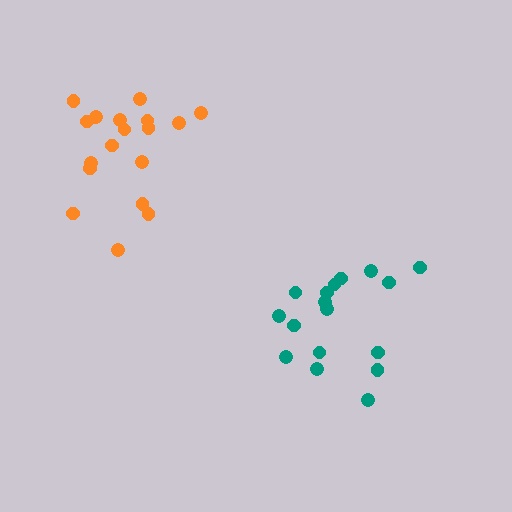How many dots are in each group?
Group 1: 17 dots, Group 2: 18 dots (35 total).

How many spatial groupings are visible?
There are 2 spatial groupings.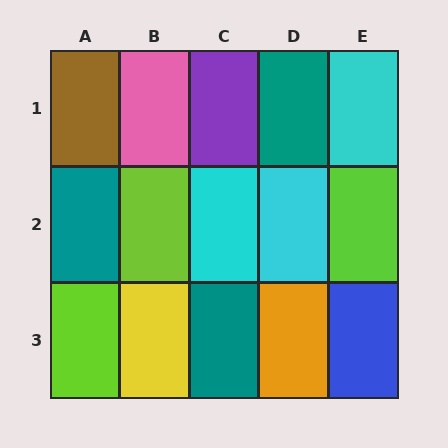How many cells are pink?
1 cell is pink.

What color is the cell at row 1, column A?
Brown.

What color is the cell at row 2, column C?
Cyan.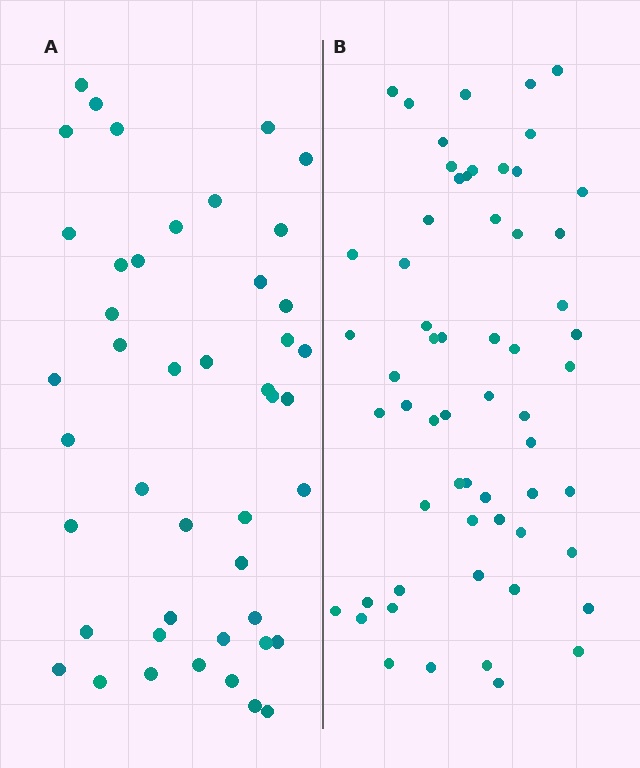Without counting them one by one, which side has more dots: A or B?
Region B (the right region) has more dots.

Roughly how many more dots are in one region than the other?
Region B has approximately 15 more dots than region A.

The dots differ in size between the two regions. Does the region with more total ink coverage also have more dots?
No. Region A has more total ink coverage because its dots are larger, but region B actually contains more individual dots. Total area can be misleading — the number of items is what matters here.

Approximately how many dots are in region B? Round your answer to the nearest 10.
About 60 dots.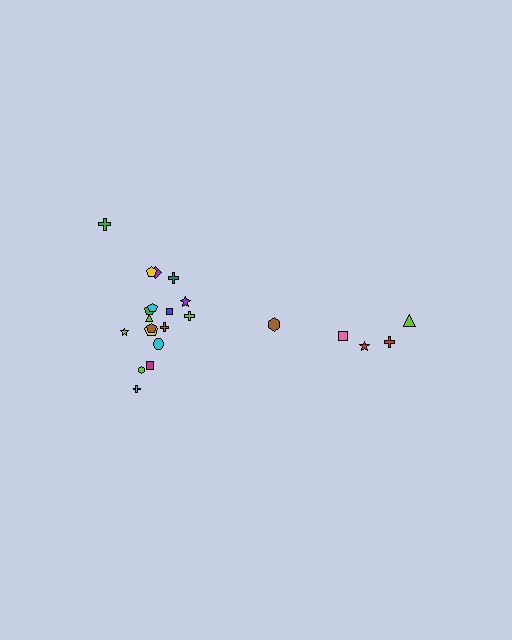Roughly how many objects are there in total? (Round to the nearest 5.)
Roughly 25 objects in total.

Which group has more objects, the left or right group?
The left group.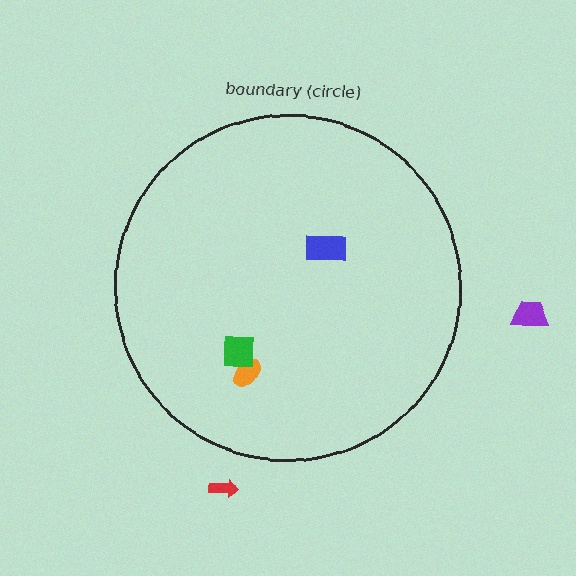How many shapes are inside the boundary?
3 inside, 2 outside.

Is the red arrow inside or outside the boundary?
Outside.